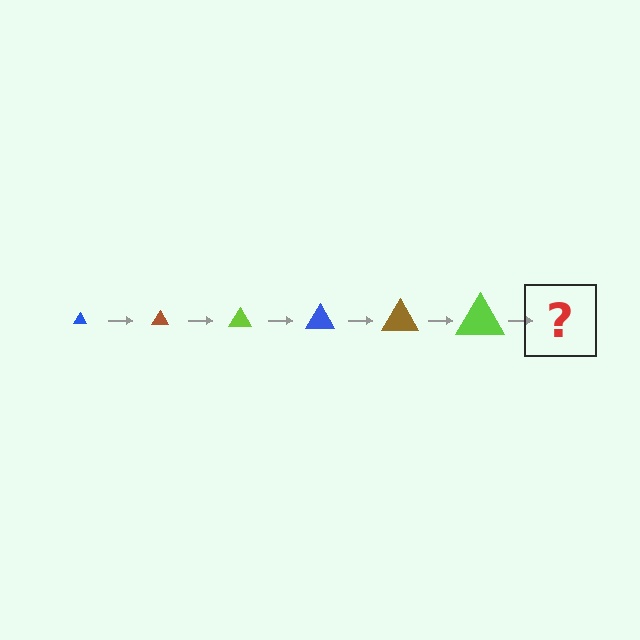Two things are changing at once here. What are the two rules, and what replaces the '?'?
The two rules are that the triangle grows larger each step and the color cycles through blue, brown, and lime. The '?' should be a blue triangle, larger than the previous one.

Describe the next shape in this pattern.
It should be a blue triangle, larger than the previous one.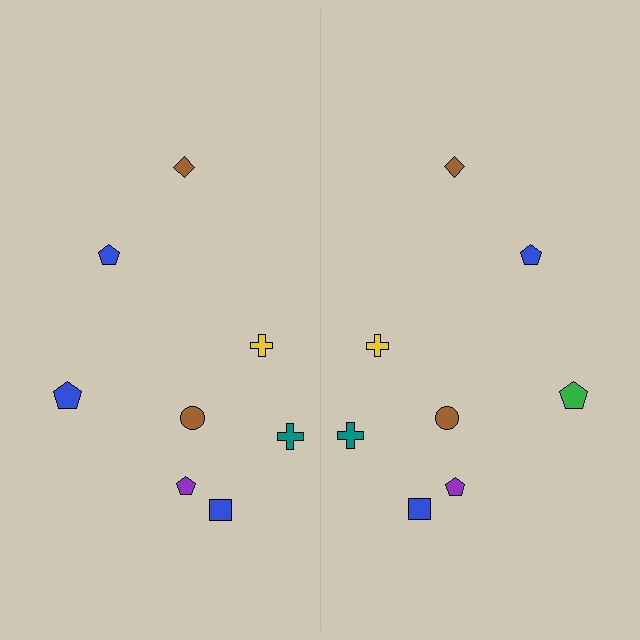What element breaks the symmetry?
The green pentagon on the right side breaks the symmetry — its mirror counterpart is blue.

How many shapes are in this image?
There are 16 shapes in this image.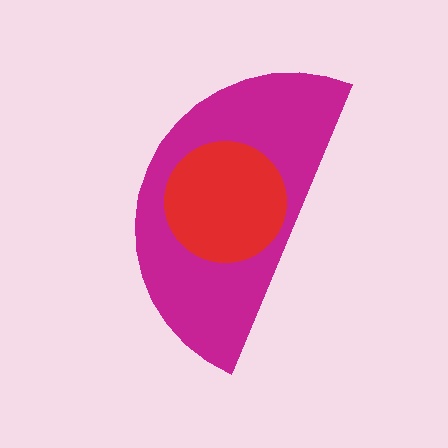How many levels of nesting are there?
2.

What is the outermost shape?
The magenta semicircle.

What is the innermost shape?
The red circle.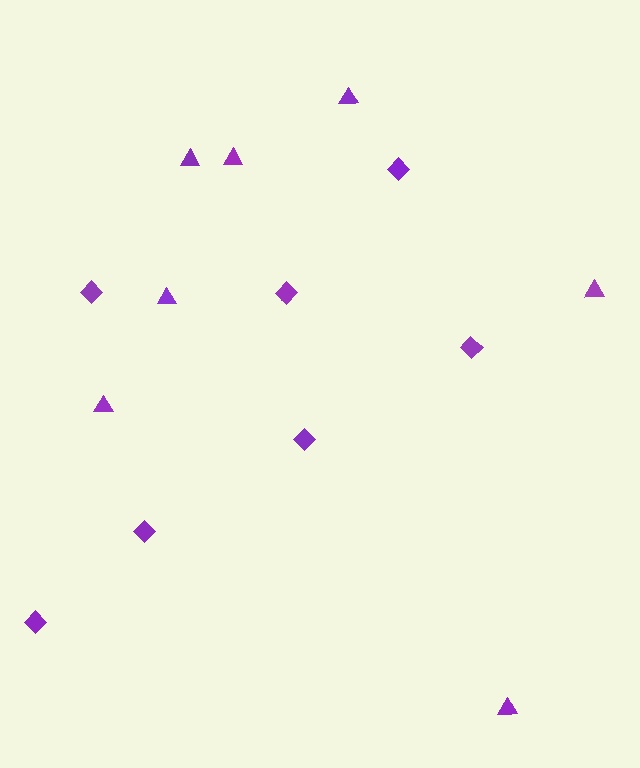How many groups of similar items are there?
There are 2 groups: one group of diamonds (7) and one group of triangles (7).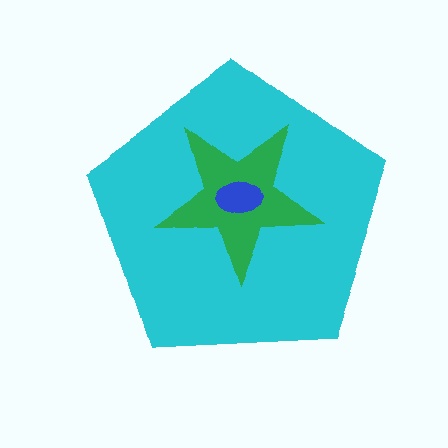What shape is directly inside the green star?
The blue ellipse.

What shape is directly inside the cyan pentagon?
The green star.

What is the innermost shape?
The blue ellipse.